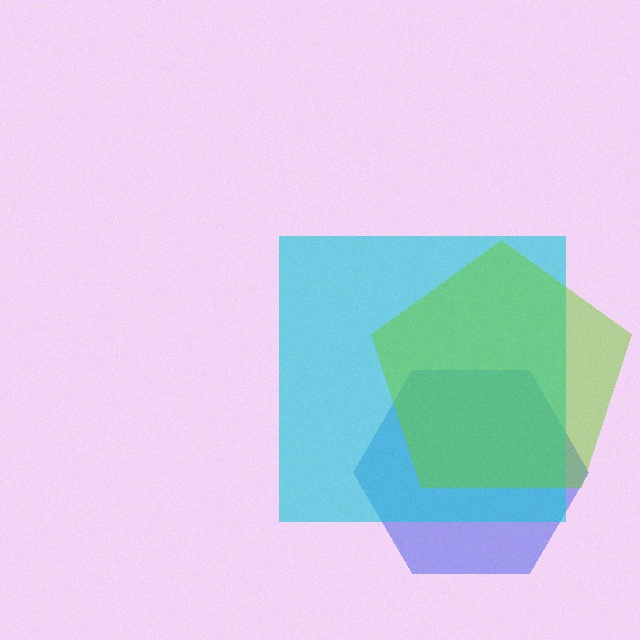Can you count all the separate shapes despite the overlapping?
Yes, there are 3 separate shapes.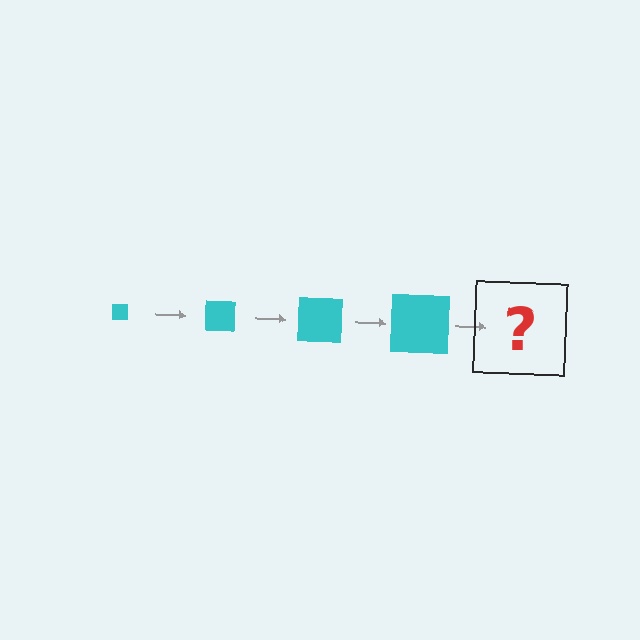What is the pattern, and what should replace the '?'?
The pattern is that the square gets progressively larger each step. The '?' should be a cyan square, larger than the previous one.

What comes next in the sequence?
The next element should be a cyan square, larger than the previous one.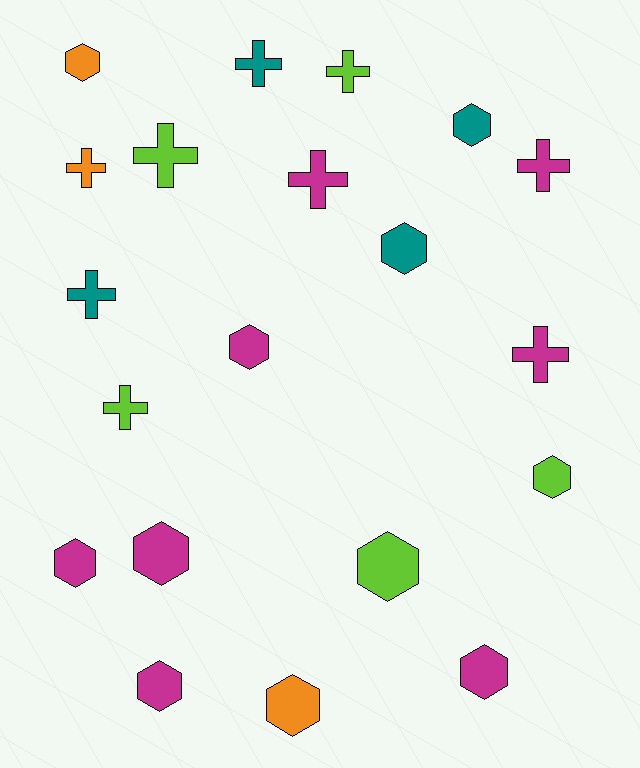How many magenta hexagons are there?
There are 5 magenta hexagons.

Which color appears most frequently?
Magenta, with 8 objects.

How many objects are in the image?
There are 20 objects.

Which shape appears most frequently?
Hexagon, with 11 objects.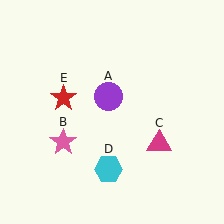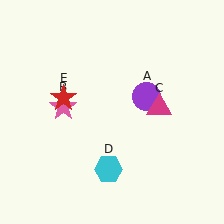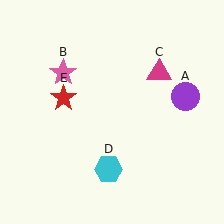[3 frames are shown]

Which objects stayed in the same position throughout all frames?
Cyan hexagon (object D) and red star (object E) remained stationary.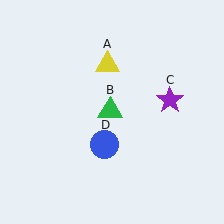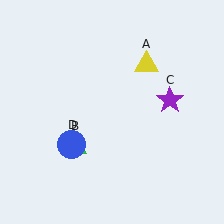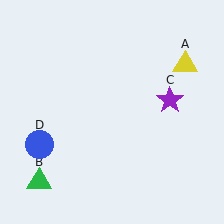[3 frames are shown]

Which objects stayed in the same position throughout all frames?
Purple star (object C) remained stationary.